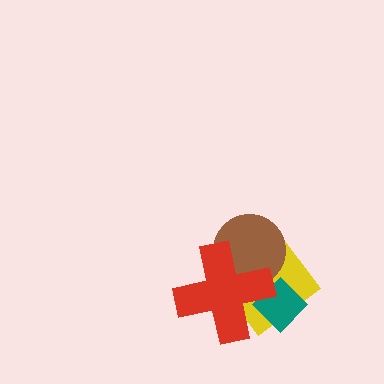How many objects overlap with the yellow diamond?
3 objects overlap with the yellow diamond.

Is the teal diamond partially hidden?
Yes, it is partially covered by another shape.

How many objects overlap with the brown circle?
2 objects overlap with the brown circle.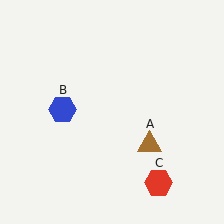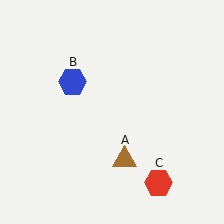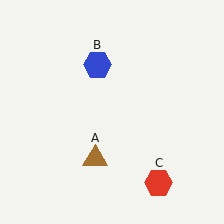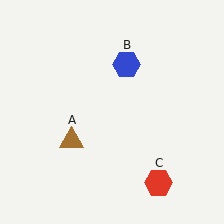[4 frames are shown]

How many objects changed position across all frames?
2 objects changed position: brown triangle (object A), blue hexagon (object B).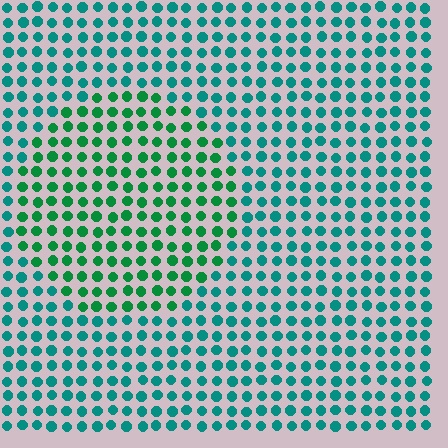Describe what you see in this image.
The image is filled with small teal elements in a uniform arrangement. A circle-shaped region is visible where the elements are tinted to a slightly different hue, forming a subtle color boundary.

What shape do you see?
I see a circle.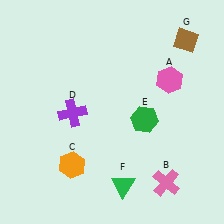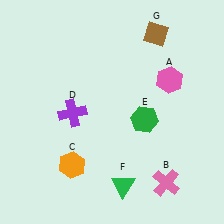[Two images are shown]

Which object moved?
The brown diamond (G) moved left.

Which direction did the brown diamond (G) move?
The brown diamond (G) moved left.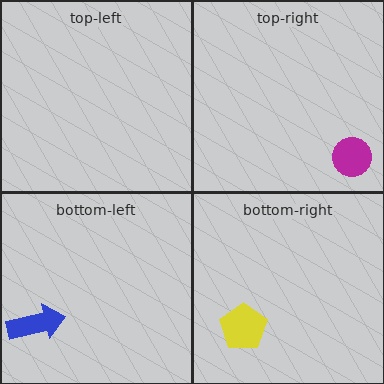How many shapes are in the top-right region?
1.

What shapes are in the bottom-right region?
The yellow pentagon.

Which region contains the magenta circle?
The top-right region.